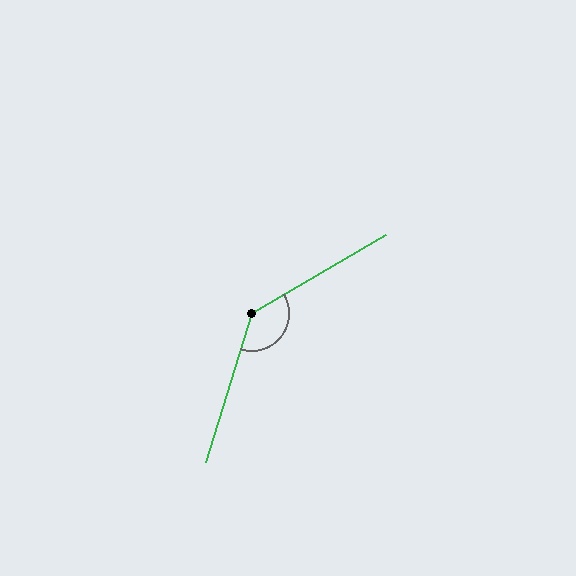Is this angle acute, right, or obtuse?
It is obtuse.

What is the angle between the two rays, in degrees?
Approximately 138 degrees.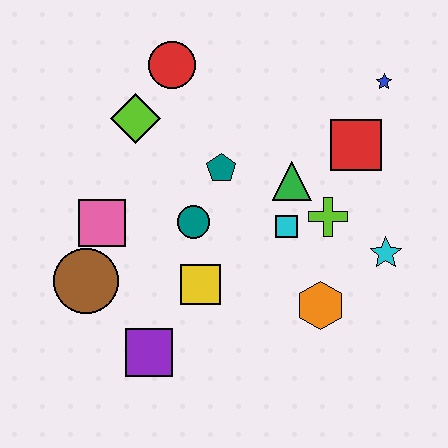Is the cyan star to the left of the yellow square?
No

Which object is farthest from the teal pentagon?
The purple square is farthest from the teal pentagon.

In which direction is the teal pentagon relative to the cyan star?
The teal pentagon is to the left of the cyan star.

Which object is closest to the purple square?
The yellow square is closest to the purple square.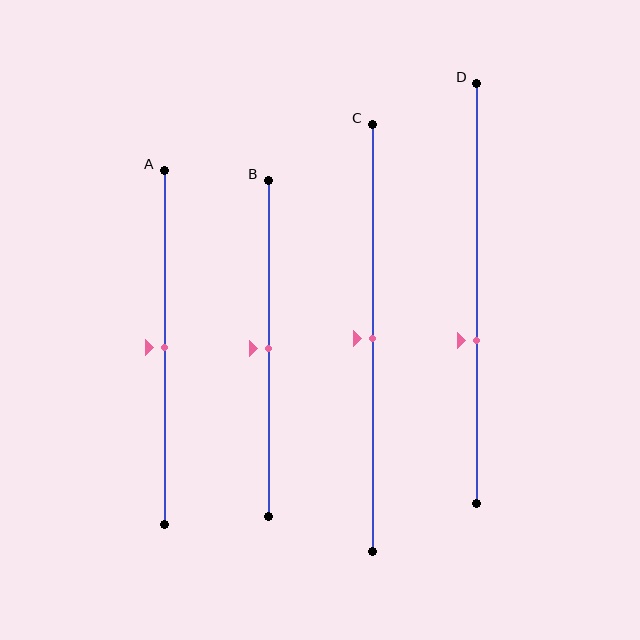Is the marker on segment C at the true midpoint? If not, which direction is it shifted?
Yes, the marker on segment C is at the true midpoint.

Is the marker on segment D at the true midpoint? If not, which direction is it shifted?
No, the marker on segment D is shifted downward by about 11% of the segment length.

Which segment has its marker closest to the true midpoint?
Segment A has its marker closest to the true midpoint.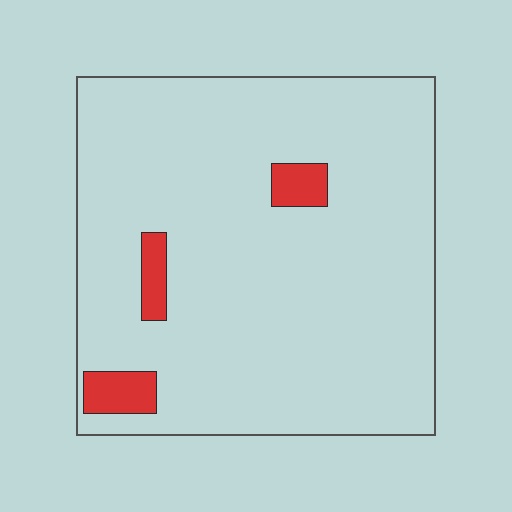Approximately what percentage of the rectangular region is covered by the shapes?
Approximately 5%.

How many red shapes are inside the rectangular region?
3.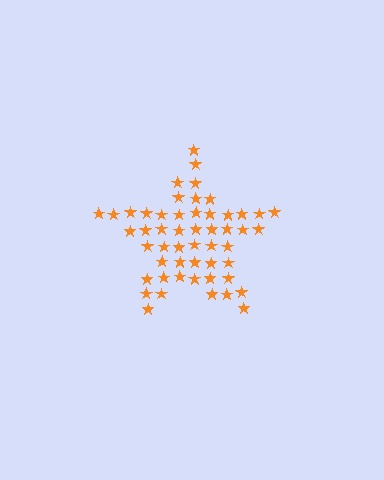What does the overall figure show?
The overall figure shows a star.